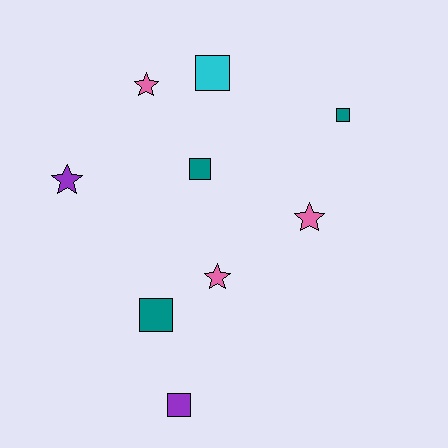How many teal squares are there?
There are 3 teal squares.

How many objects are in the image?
There are 9 objects.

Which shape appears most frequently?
Square, with 5 objects.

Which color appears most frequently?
Teal, with 3 objects.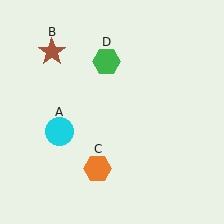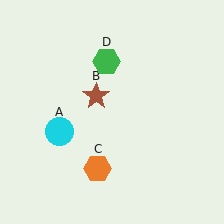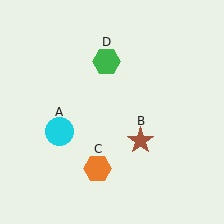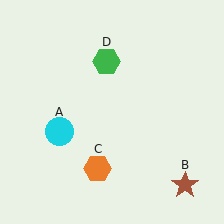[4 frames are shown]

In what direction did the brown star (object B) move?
The brown star (object B) moved down and to the right.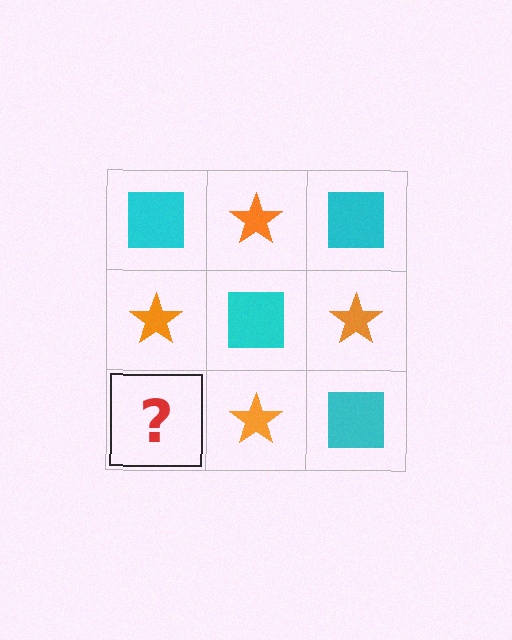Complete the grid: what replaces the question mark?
The question mark should be replaced with a cyan square.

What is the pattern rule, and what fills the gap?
The rule is that it alternates cyan square and orange star in a checkerboard pattern. The gap should be filled with a cyan square.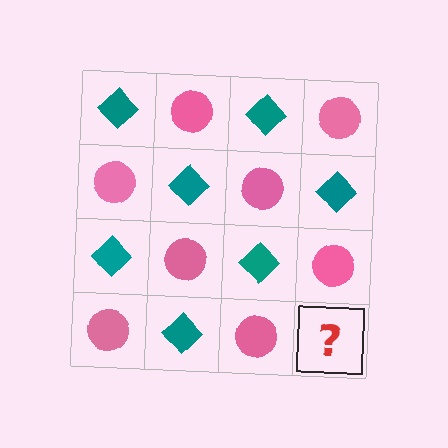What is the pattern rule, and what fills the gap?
The rule is that it alternates teal diamond and pink circle in a checkerboard pattern. The gap should be filled with a teal diamond.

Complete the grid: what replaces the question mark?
The question mark should be replaced with a teal diamond.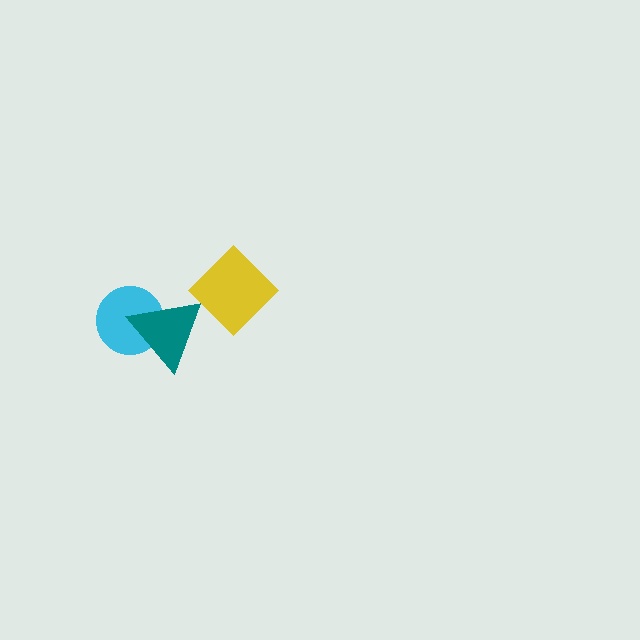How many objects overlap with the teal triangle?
2 objects overlap with the teal triangle.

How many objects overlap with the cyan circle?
1 object overlaps with the cyan circle.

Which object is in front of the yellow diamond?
The teal triangle is in front of the yellow diamond.